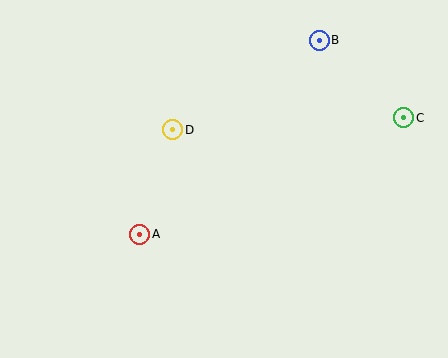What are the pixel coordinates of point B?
Point B is at (319, 40).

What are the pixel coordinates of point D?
Point D is at (173, 130).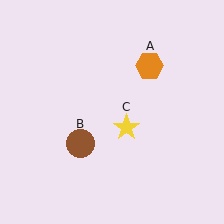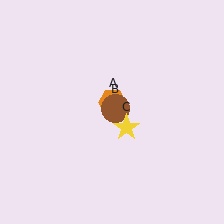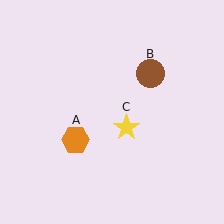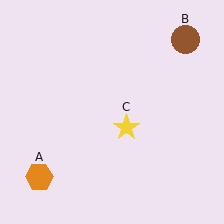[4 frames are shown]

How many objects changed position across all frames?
2 objects changed position: orange hexagon (object A), brown circle (object B).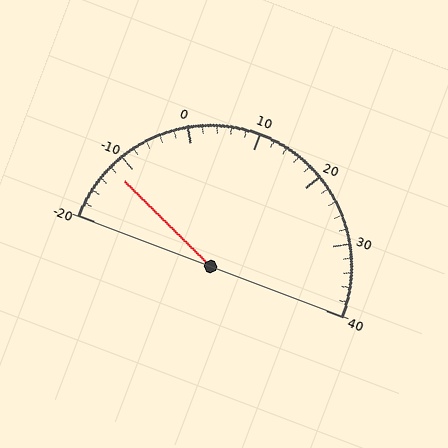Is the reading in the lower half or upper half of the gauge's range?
The reading is in the lower half of the range (-20 to 40).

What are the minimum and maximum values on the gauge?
The gauge ranges from -20 to 40.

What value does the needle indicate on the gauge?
The needle indicates approximately -12.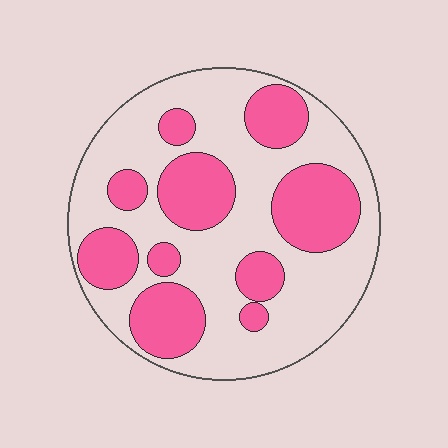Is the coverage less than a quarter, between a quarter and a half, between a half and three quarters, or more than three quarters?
Between a quarter and a half.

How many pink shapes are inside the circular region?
10.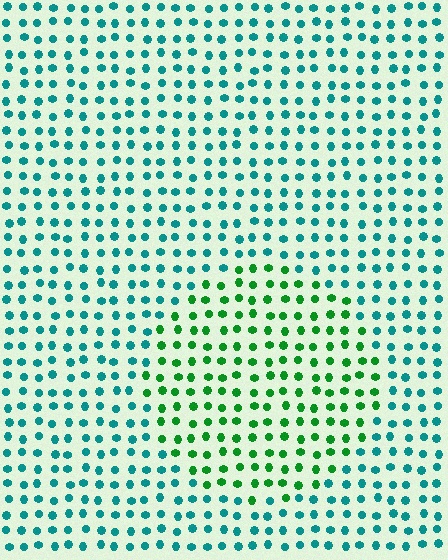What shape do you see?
I see a circle.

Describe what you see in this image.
The image is filled with small teal elements in a uniform arrangement. A circle-shaped region is visible where the elements are tinted to a slightly different hue, forming a subtle color boundary.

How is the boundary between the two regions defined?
The boundary is defined purely by a slight shift in hue (about 48 degrees). Spacing, size, and orientation are identical on both sides.